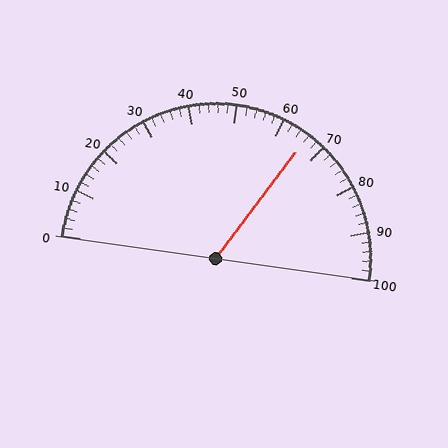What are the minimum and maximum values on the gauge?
The gauge ranges from 0 to 100.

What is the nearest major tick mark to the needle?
The nearest major tick mark is 70.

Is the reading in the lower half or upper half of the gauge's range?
The reading is in the upper half of the range (0 to 100).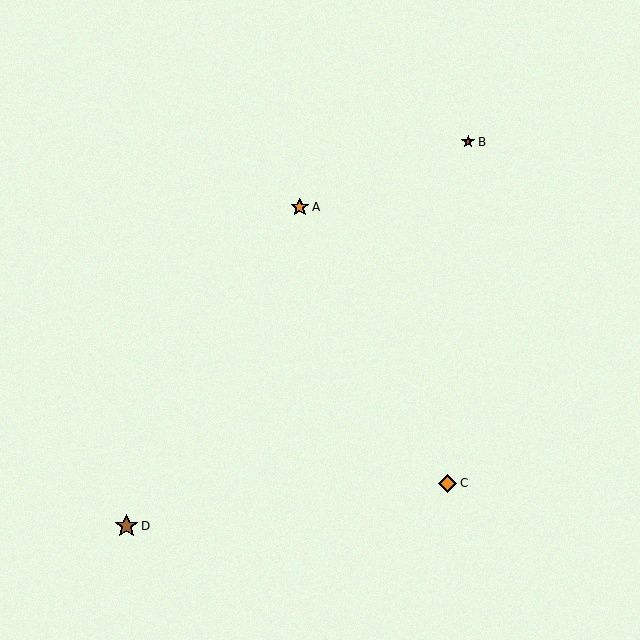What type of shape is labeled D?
Shape D is a brown star.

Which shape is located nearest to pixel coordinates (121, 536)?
The brown star (labeled D) at (127, 526) is nearest to that location.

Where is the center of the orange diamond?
The center of the orange diamond is at (448, 483).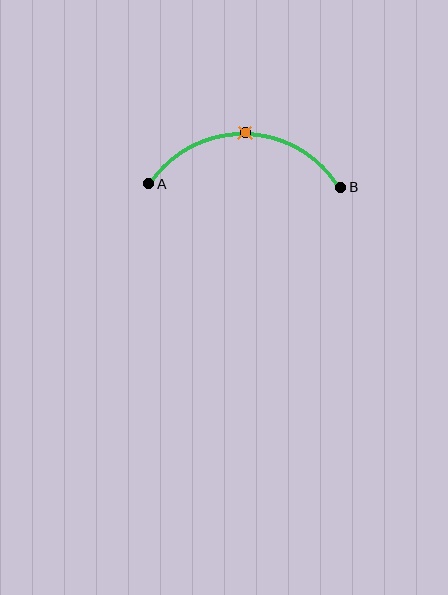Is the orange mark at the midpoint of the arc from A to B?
Yes. The orange mark lies on the arc at equal arc-length from both A and B — it is the arc midpoint.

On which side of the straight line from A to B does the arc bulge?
The arc bulges above the straight line connecting A and B.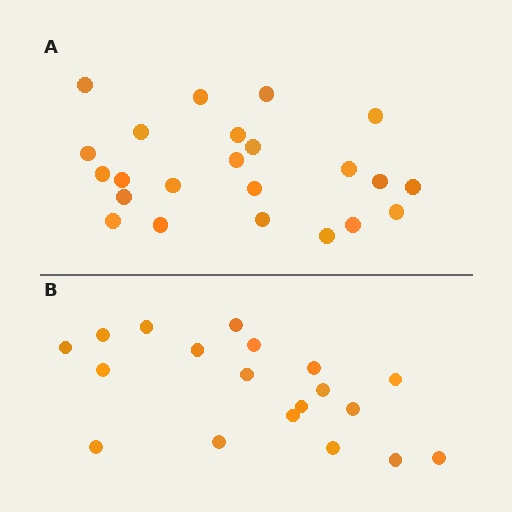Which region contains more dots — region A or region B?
Region A (the top region) has more dots.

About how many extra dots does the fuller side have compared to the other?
Region A has about 4 more dots than region B.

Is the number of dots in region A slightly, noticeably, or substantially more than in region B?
Region A has only slightly more — the two regions are fairly close. The ratio is roughly 1.2 to 1.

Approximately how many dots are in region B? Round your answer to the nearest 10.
About 20 dots. (The exact count is 19, which rounds to 20.)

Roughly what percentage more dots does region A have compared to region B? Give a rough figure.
About 20% more.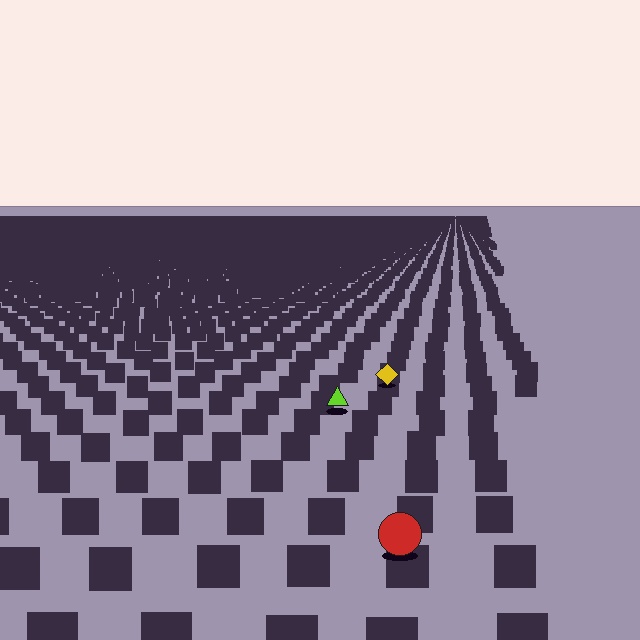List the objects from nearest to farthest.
From nearest to farthest: the red circle, the lime triangle, the yellow diamond.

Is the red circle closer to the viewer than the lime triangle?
Yes. The red circle is closer — you can tell from the texture gradient: the ground texture is coarser near it.